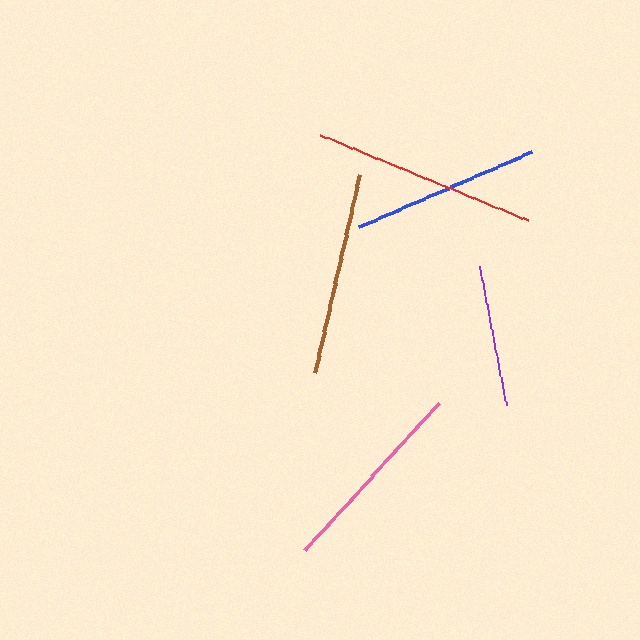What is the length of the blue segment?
The blue segment is approximately 188 pixels long.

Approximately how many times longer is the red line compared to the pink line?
The red line is approximately 1.1 times the length of the pink line.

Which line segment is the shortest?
The purple line is the shortest at approximately 143 pixels.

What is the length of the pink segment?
The pink segment is approximately 199 pixels long.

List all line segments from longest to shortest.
From longest to shortest: red, brown, pink, blue, purple.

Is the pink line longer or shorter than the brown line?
The brown line is longer than the pink line.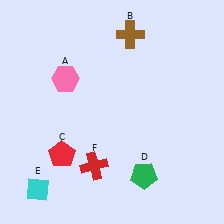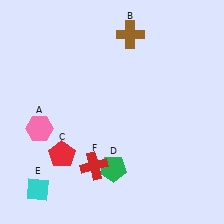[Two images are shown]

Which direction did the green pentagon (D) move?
The green pentagon (D) moved left.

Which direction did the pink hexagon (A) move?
The pink hexagon (A) moved down.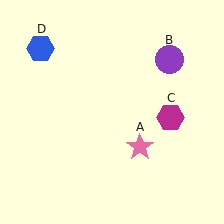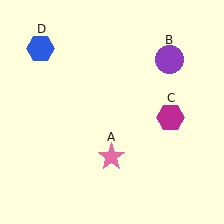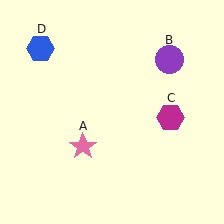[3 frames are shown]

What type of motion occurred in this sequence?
The pink star (object A) rotated clockwise around the center of the scene.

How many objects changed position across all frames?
1 object changed position: pink star (object A).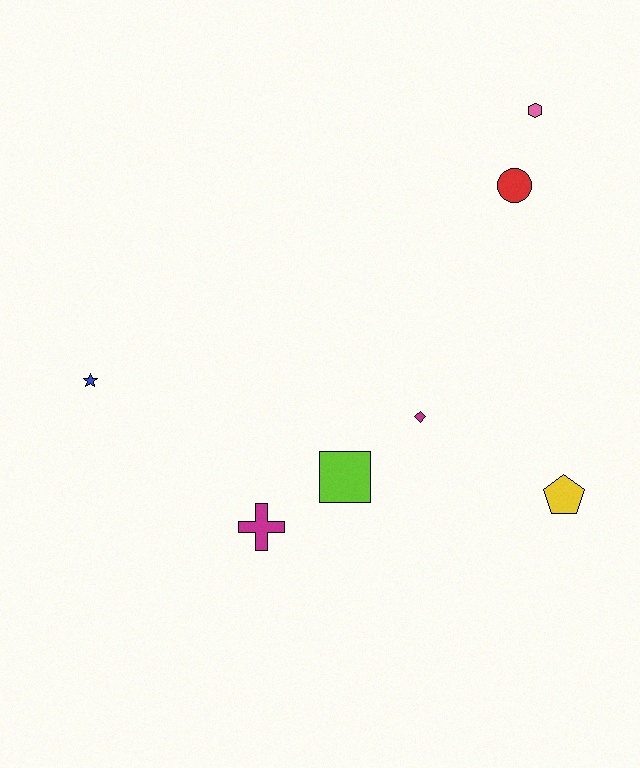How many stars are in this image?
There is 1 star.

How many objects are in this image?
There are 7 objects.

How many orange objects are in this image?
There are no orange objects.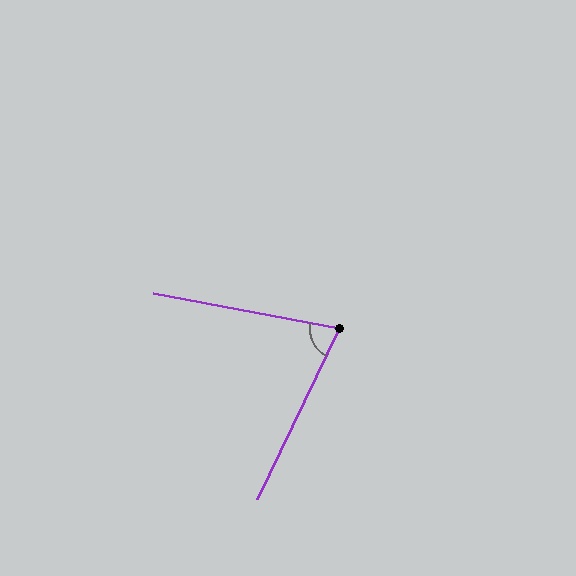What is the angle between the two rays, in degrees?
Approximately 75 degrees.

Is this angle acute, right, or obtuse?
It is acute.